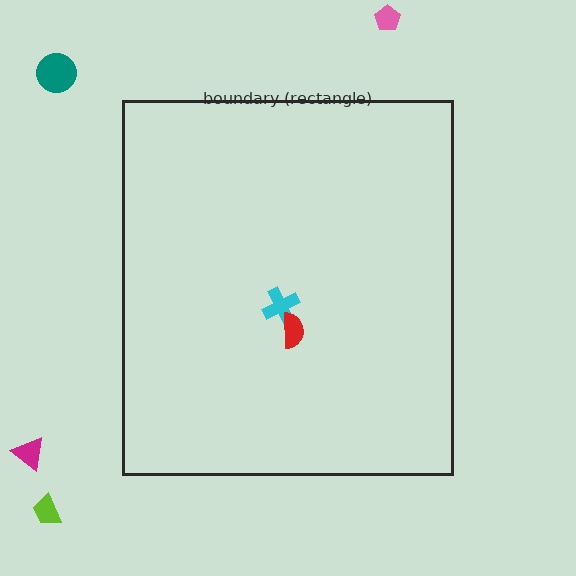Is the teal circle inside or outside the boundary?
Outside.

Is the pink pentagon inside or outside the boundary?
Outside.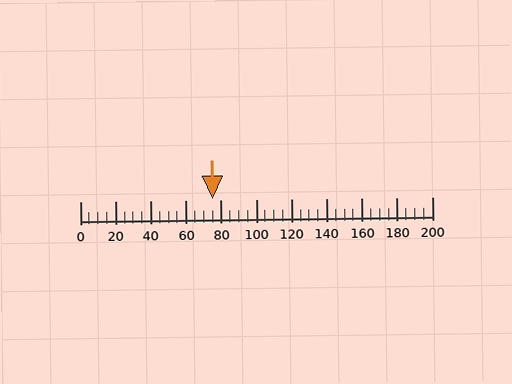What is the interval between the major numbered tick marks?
The major tick marks are spaced 20 units apart.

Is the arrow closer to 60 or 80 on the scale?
The arrow is closer to 80.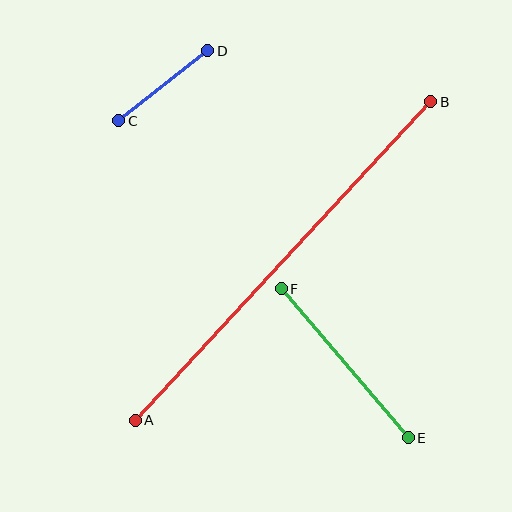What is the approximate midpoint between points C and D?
The midpoint is at approximately (163, 86) pixels.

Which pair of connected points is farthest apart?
Points A and B are farthest apart.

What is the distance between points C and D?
The distance is approximately 113 pixels.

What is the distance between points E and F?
The distance is approximately 196 pixels.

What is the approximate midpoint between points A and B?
The midpoint is at approximately (283, 261) pixels.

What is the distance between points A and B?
The distance is approximately 434 pixels.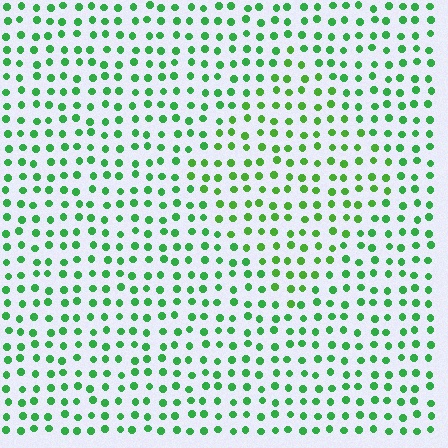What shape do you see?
I see a diamond.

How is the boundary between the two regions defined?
The boundary is defined purely by a slight shift in hue (about 20 degrees). Spacing, size, and orientation are identical on both sides.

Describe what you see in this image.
The image is filled with small green elements in a uniform arrangement. A diamond-shaped region is visible where the elements are tinted to a slightly different hue, forming a subtle color boundary.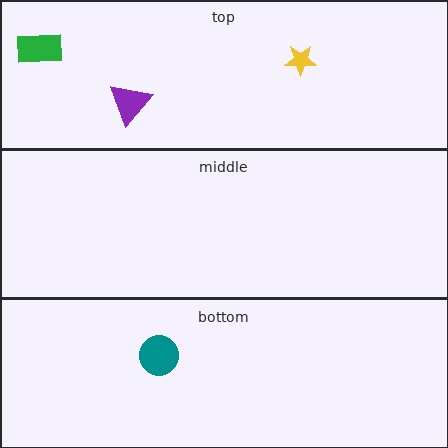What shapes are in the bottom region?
The teal circle.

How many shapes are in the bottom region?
1.